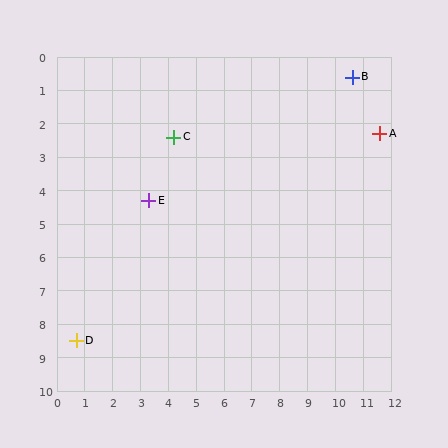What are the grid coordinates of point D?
Point D is at approximately (0.7, 8.5).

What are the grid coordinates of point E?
Point E is at approximately (3.3, 4.3).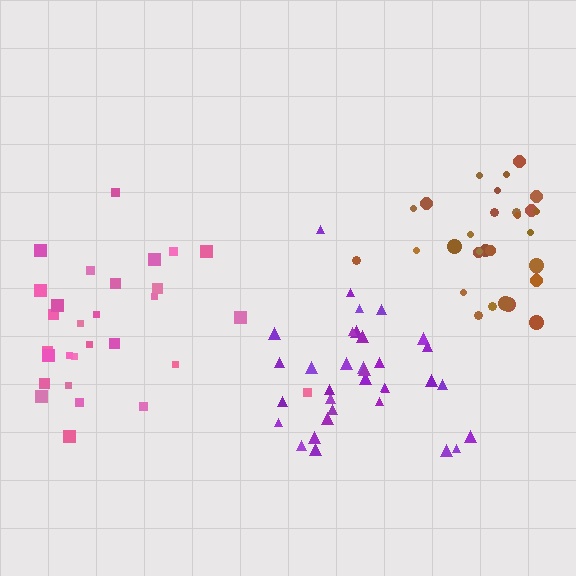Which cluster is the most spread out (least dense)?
Pink.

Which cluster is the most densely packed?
Purple.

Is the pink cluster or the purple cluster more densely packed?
Purple.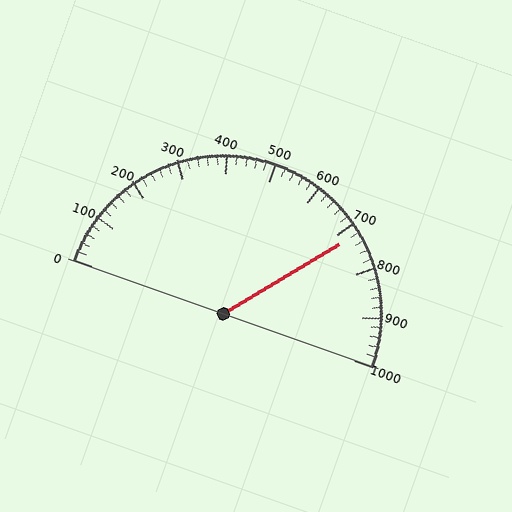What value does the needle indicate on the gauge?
The needle indicates approximately 720.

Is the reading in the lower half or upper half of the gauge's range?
The reading is in the upper half of the range (0 to 1000).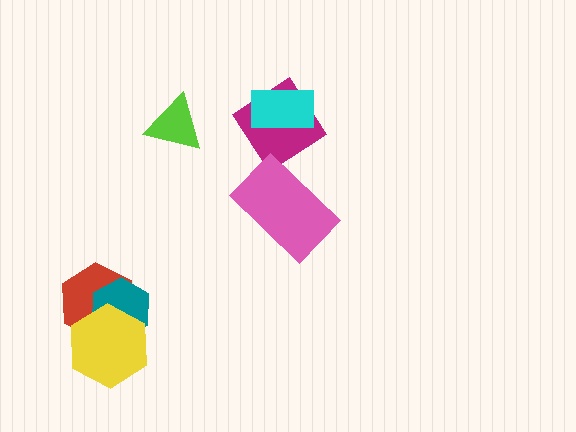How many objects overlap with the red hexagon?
2 objects overlap with the red hexagon.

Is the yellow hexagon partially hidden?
No, no other shape covers it.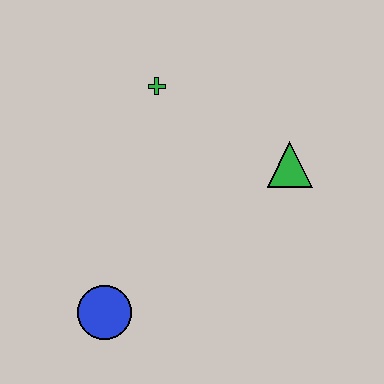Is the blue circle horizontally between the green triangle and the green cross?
No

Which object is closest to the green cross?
The green triangle is closest to the green cross.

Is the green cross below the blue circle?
No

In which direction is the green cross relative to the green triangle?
The green cross is to the left of the green triangle.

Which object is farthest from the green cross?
The blue circle is farthest from the green cross.